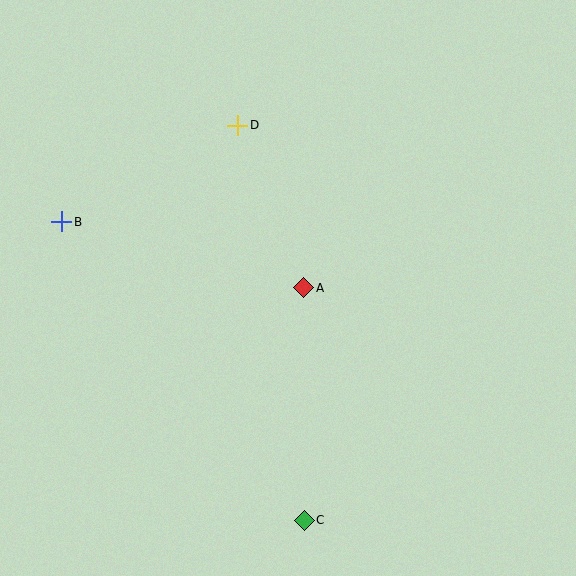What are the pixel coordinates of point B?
Point B is at (61, 222).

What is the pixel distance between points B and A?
The distance between B and A is 251 pixels.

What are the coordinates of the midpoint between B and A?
The midpoint between B and A is at (183, 255).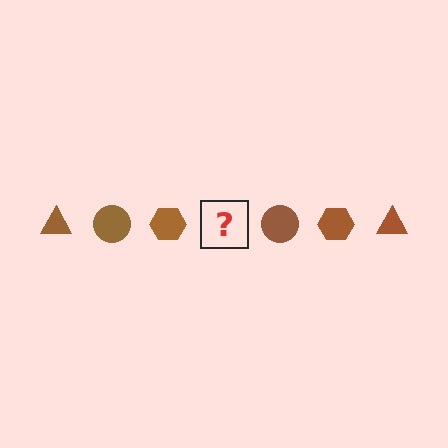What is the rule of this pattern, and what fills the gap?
The rule is that the pattern cycles through triangle, circle, hexagon shapes in brown. The gap should be filled with a brown triangle.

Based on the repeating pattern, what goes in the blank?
The blank should be a brown triangle.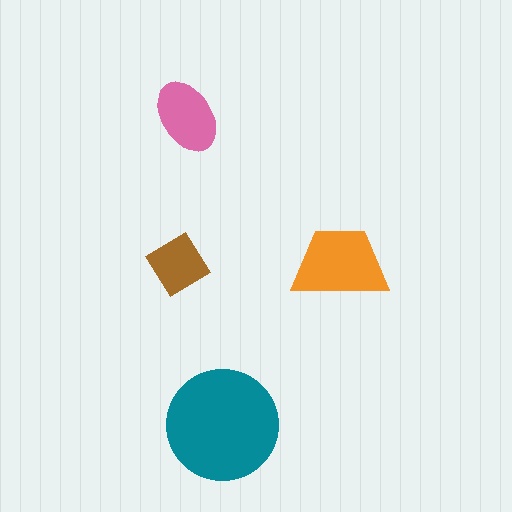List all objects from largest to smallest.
The teal circle, the orange trapezoid, the pink ellipse, the brown diamond.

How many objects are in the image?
There are 4 objects in the image.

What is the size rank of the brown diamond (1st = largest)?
4th.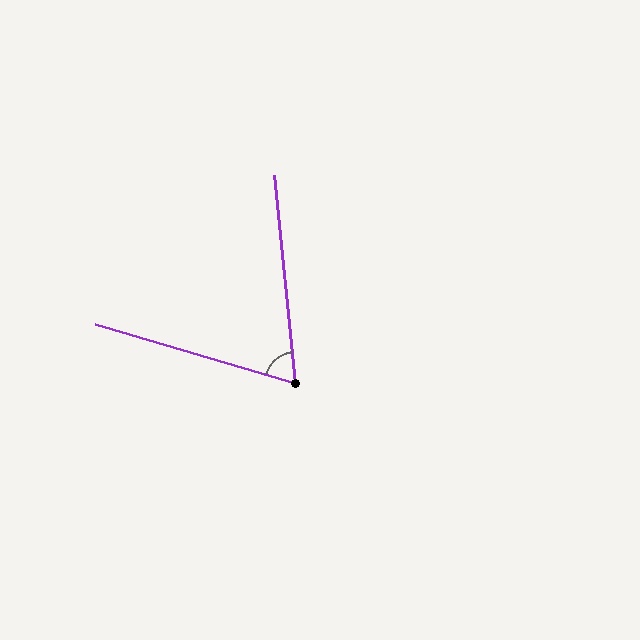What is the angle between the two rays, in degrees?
Approximately 68 degrees.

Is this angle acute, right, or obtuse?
It is acute.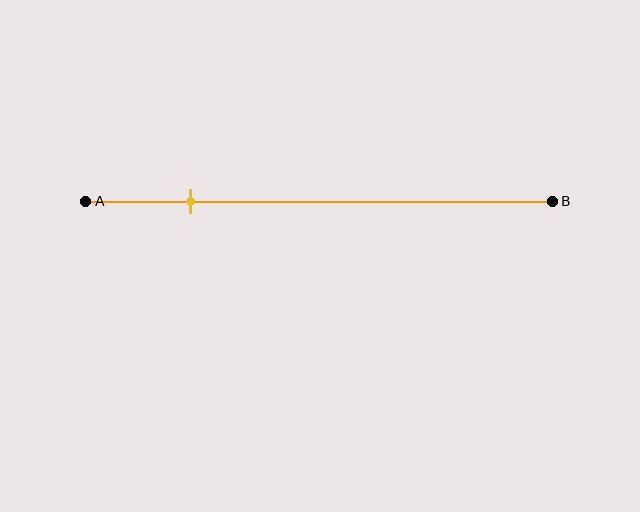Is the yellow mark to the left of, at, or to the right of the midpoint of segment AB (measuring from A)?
The yellow mark is to the left of the midpoint of segment AB.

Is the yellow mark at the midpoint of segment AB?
No, the mark is at about 20% from A, not at the 50% midpoint.